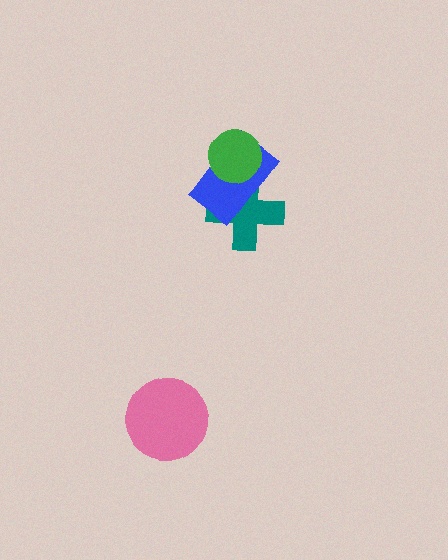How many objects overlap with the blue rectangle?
2 objects overlap with the blue rectangle.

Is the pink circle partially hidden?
No, no other shape covers it.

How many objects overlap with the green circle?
2 objects overlap with the green circle.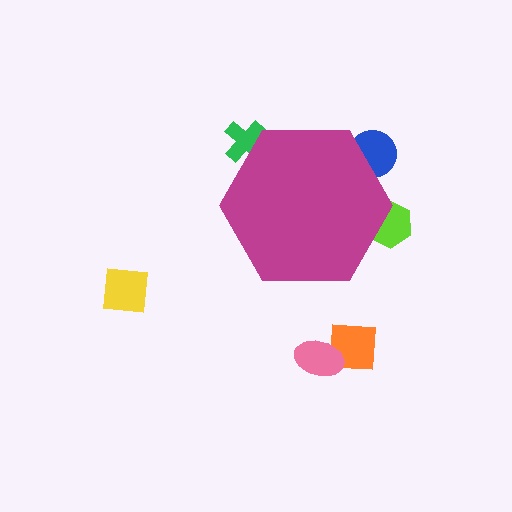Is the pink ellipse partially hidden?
No, the pink ellipse is fully visible.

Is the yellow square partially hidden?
No, the yellow square is fully visible.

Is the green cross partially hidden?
Yes, the green cross is partially hidden behind the magenta hexagon.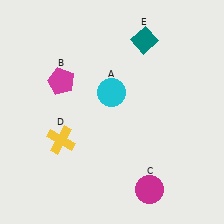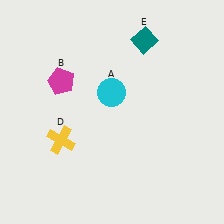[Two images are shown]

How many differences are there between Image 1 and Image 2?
There is 1 difference between the two images.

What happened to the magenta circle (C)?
The magenta circle (C) was removed in Image 2. It was in the bottom-right area of Image 1.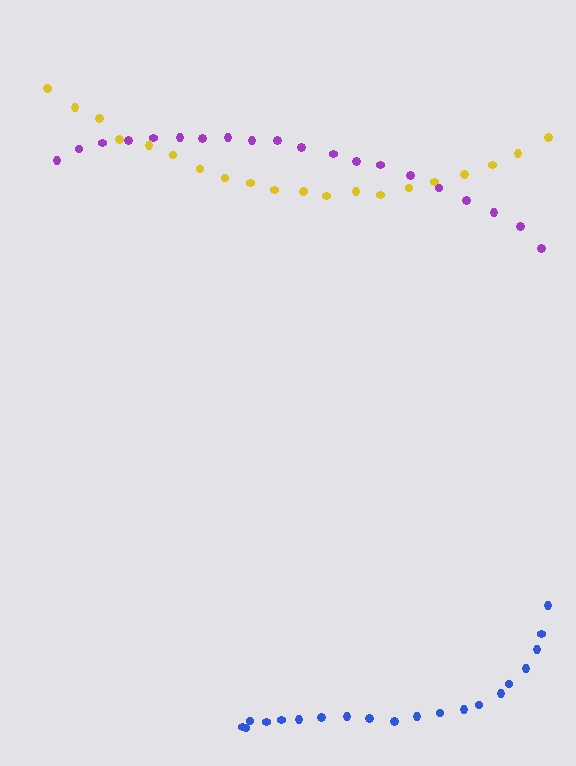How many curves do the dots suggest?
There are 3 distinct paths.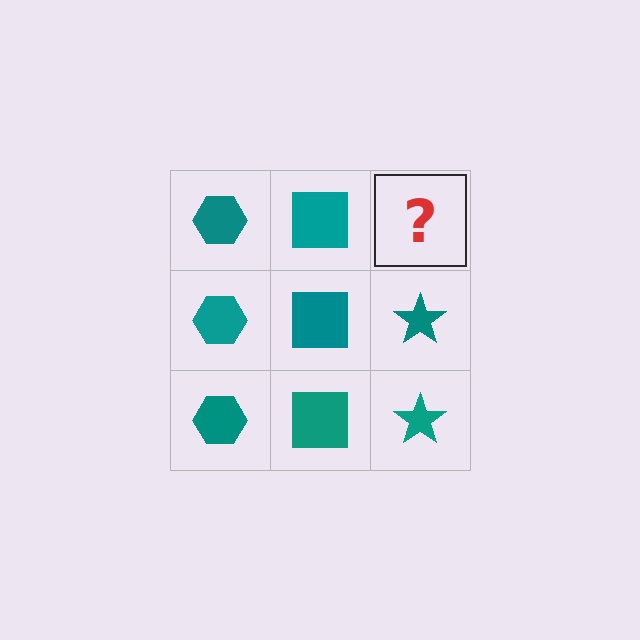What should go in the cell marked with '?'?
The missing cell should contain a teal star.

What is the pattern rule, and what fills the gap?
The rule is that each column has a consistent shape. The gap should be filled with a teal star.